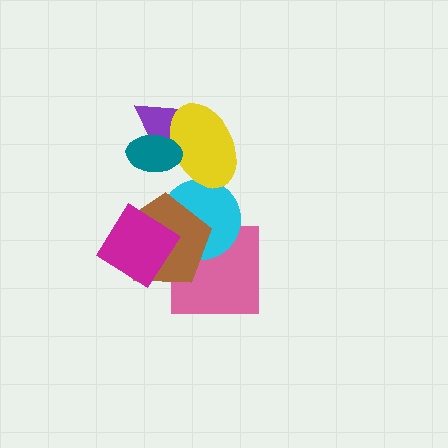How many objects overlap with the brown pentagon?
3 objects overlap with the brown pentagon.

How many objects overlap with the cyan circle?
4 objects overlap with the cyan circle.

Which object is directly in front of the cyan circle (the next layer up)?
The brown pentagon is directly in front of the cyan circle.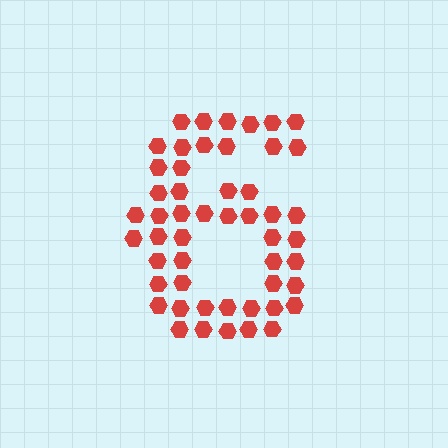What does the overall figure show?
The overall figure shows the digit 6.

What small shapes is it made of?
It is made of small hexagons.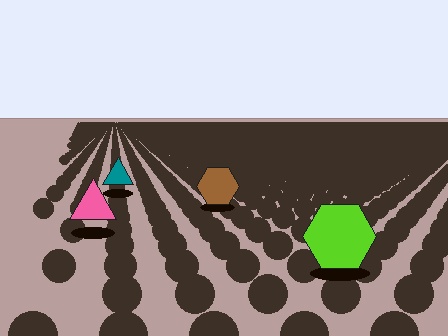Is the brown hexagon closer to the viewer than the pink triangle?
No. The pink triangle is closer — you can tell from the texture gradient: the ground texture is coarser near it.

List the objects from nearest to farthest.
From nearest to farthest: the lime hexagon, the pink triangle, the brown hexagon, the teal triangle.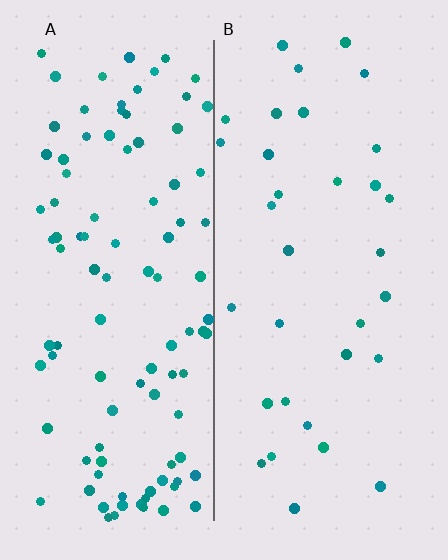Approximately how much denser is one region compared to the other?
Approximately 3.1× — region A over region B.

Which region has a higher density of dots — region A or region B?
A (the left).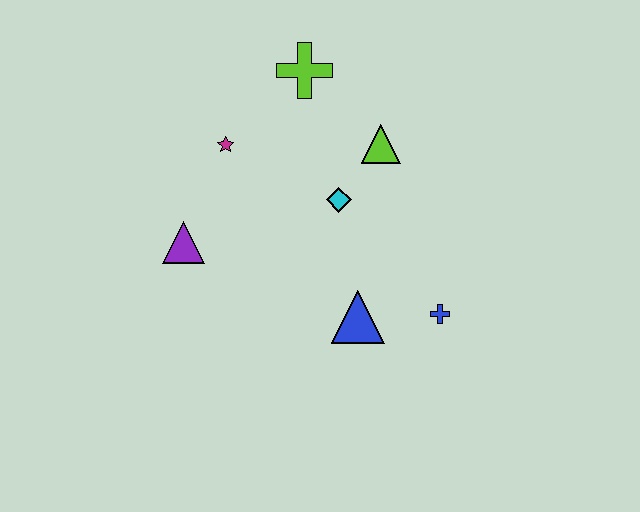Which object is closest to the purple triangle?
The magenta star is closest to the purple triangle.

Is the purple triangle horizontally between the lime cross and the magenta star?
No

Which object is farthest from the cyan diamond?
The purple triangle is farthest from the cyan diamond.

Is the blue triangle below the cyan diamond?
Yes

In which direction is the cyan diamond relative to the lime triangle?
The cyan diamond is below the lime triangle.